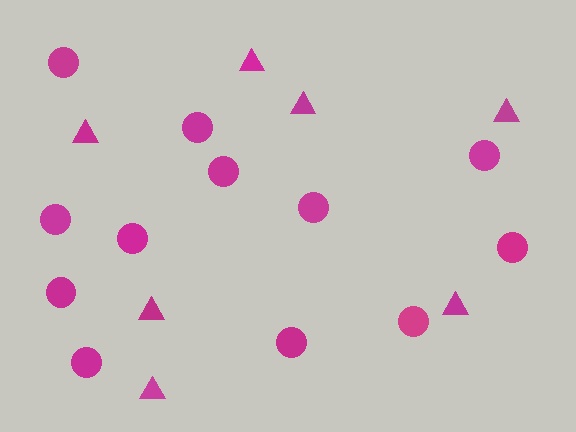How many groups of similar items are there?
There are 2 groups: one group of circles (12) and one group of triangles (7).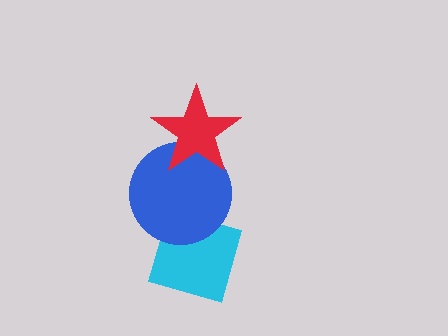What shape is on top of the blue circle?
The red star is on top of the blue circle.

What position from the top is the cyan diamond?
The cyan diamond is 3rd from the top.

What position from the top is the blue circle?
The blue circle is 2nd from the top.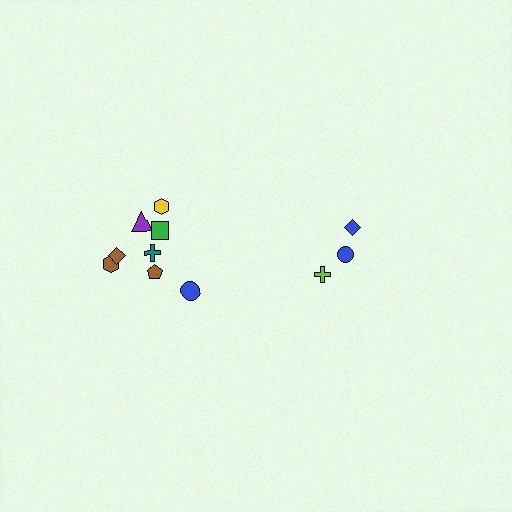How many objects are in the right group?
There are 3 objects.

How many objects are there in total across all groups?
There are 11 objects.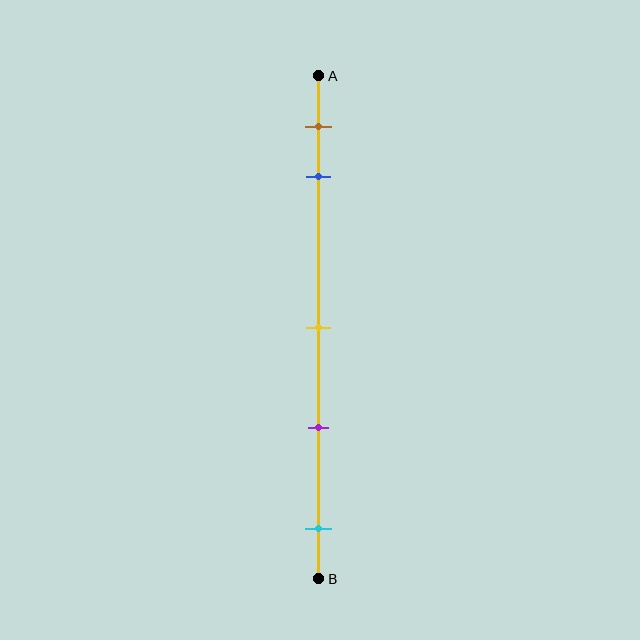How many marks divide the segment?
There are 5 marks dividing the segment.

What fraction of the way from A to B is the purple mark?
The purple mark is approximately 70% (0.7) of the way from A to B.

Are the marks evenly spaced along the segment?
No, the marks are not evenly spaced.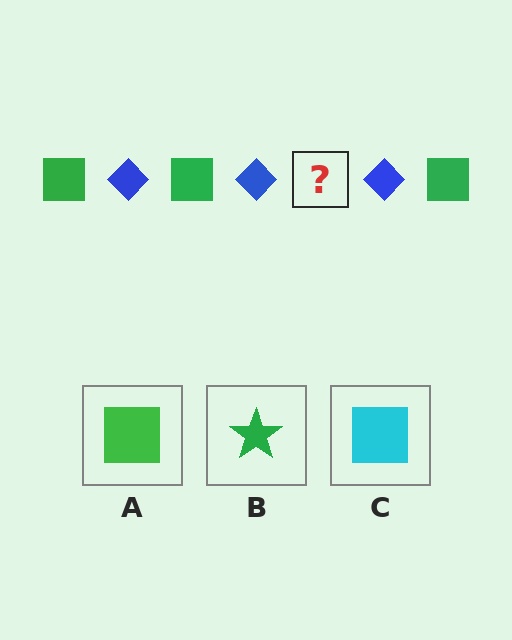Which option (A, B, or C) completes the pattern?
A.